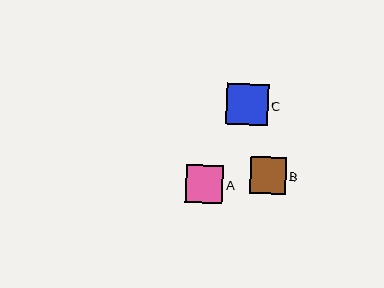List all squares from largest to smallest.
From largest to smallest: C, A, B.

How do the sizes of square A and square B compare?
Square A and square B are approximately the same size.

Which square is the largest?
Square C is the largest with a size of approximately 42 pixels.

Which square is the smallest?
Square B is the smallest with a size of approximately 36 pixels.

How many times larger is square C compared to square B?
Square C is approximately 1.2 times the size of square B.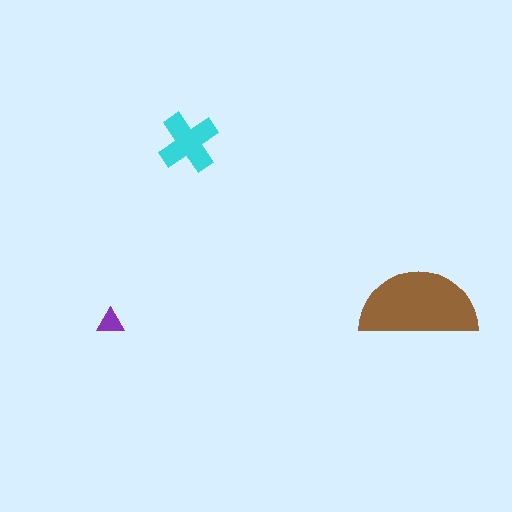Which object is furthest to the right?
The brown semicircle is rightmost.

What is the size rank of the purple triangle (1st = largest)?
3rd.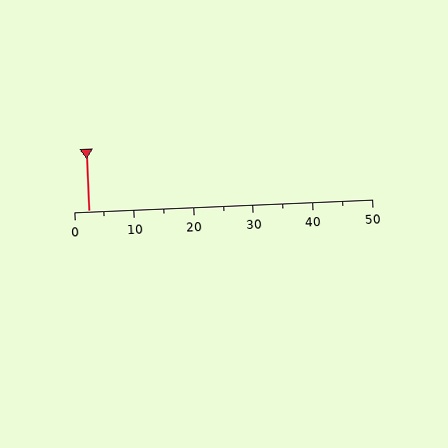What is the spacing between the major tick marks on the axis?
The major ticks are spaced 10 apart.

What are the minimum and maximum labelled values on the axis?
The axis runs from 0 to 50.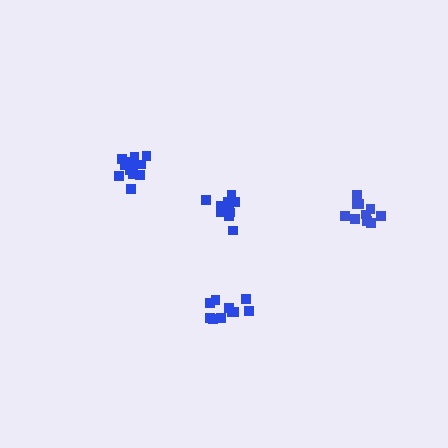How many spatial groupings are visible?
There are 4 spatial groupings.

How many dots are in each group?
Group 1: 10 dots, Group 2: 14 dots, Group 3: 10 dots, Group 4: 11 dots (45 total).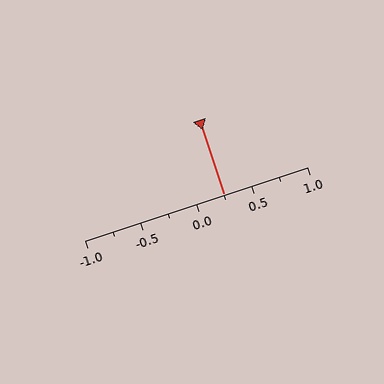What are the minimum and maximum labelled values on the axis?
The axis runs from -1.0 to 1.0.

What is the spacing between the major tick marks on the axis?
The major ticks are spaced 0.5 apart.